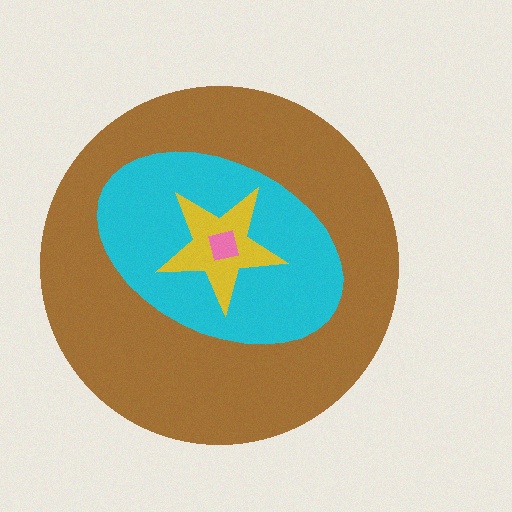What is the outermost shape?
The brown circle.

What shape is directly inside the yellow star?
The pink square.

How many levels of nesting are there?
4.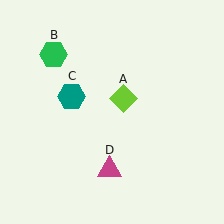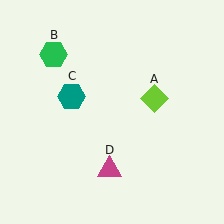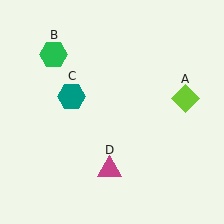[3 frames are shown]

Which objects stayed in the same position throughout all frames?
Green hexagon (object B) and teal hexagon (object C) and magenta triangle (object D) remained stationary.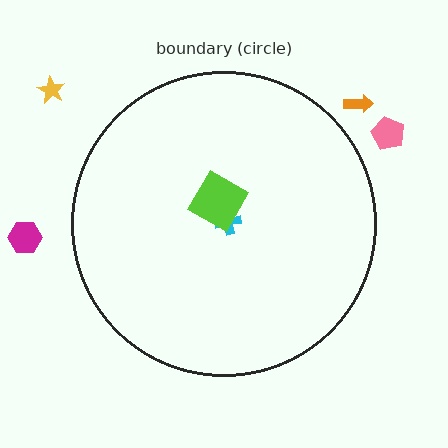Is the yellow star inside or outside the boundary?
Outside.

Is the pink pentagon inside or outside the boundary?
Outside.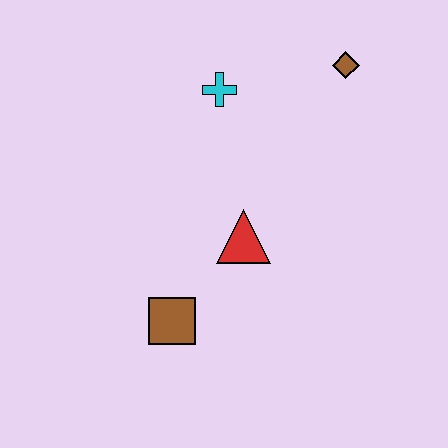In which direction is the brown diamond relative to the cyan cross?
The brown diamond is to the right of the cyan cross.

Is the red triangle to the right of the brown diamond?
No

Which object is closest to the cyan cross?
The brown diamond is closest to the cyan cross.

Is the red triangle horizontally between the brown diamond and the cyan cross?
Yes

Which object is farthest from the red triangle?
The brown diamond is farthest from the red triangle.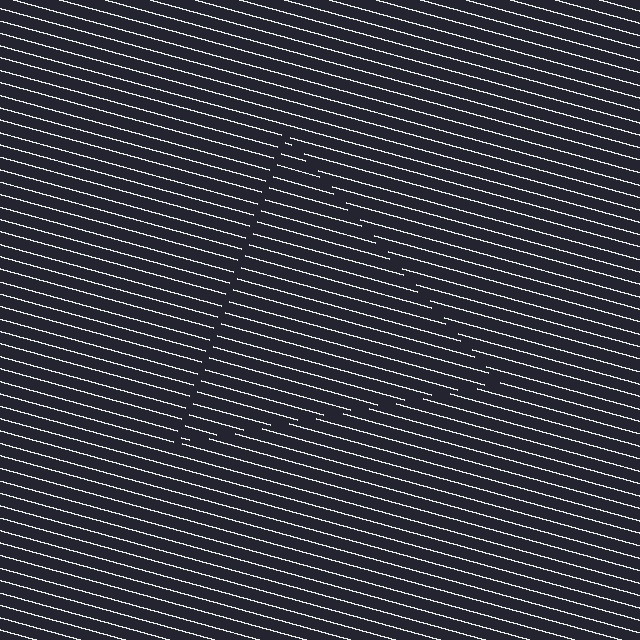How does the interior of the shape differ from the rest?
The interior of the shape contains the same grating, shifted by half a period — the contour is defined by the phase discontinuity where line-ends from the inner and outer gratings abut.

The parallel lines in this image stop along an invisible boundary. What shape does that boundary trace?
An illusory triangle. The interior of the shape contains the same grating, shifted by half a period — the contour is defined by the phase discontinuity where line-ends from the inner and outer gratings abut.